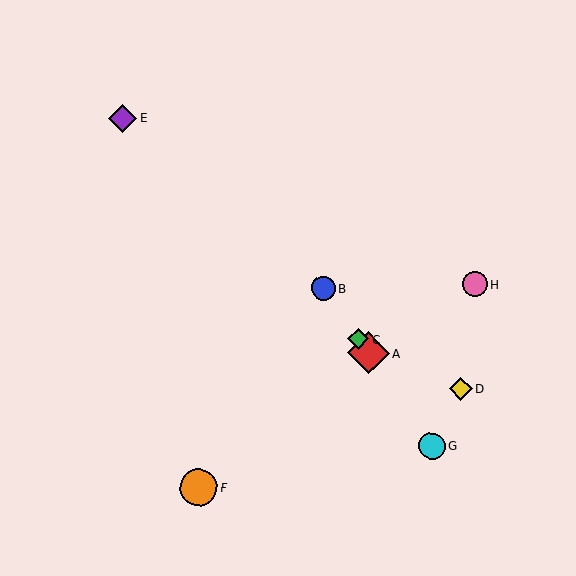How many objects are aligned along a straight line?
4 objects (A, B, C, G) are aligned along a straight line.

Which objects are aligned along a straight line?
Objects A, B, C, G are aligned along a straight line.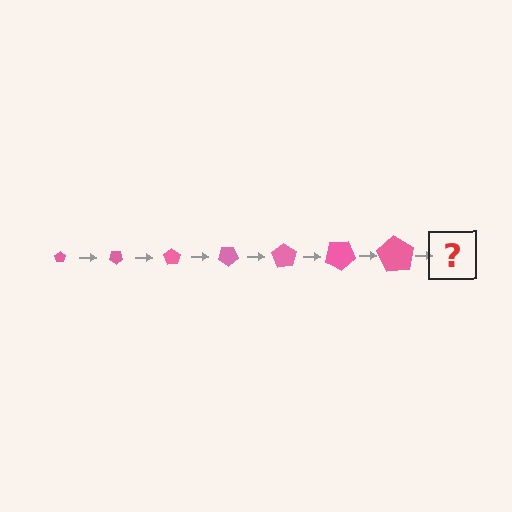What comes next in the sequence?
The next element should be a pentagon, larger than the previous one and rotated 245 degrees from the start.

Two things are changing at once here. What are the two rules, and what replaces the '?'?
The two rules are that the pentagon grows larger each step and it rotates 35 degrees each step. The '?' should be a pentagon, larger than the previous one and rotated 245 degrees from the start.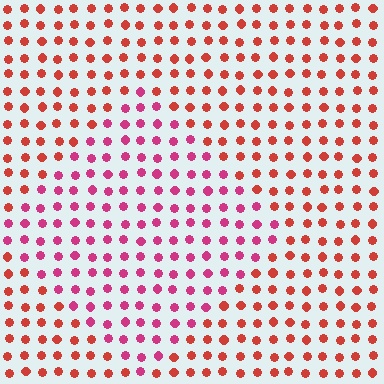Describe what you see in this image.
The image is filled with small red elements in a uniform arrangement. A diamond-shaped region is visible where the elements are tinted to a slightly different hue, forming a subtle color boundary.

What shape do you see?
I see a diamond.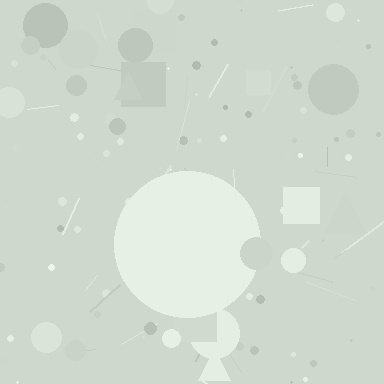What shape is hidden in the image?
A circle is hidden in the image.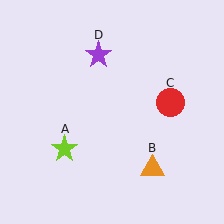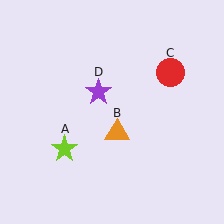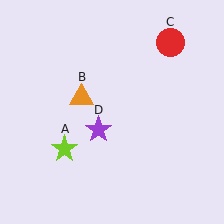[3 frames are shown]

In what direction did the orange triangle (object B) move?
The orange triangle (object B) moved up and to the left.